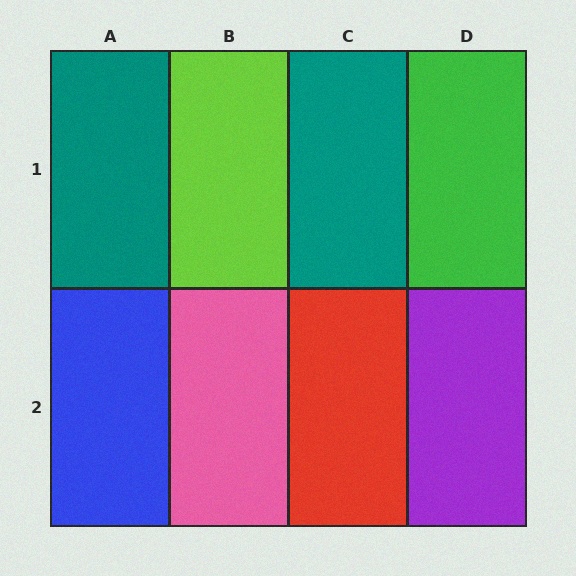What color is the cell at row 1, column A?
Teal.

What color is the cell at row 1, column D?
Green.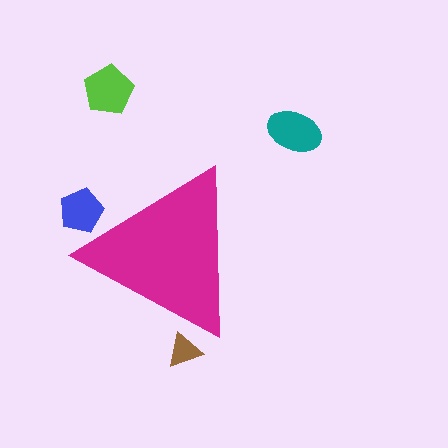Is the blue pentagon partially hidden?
Yes, the blue pentagon is partially hidden behind the magenta triangle.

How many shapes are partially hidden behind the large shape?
2 shapes are partially hidden.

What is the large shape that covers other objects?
A magenta triangle.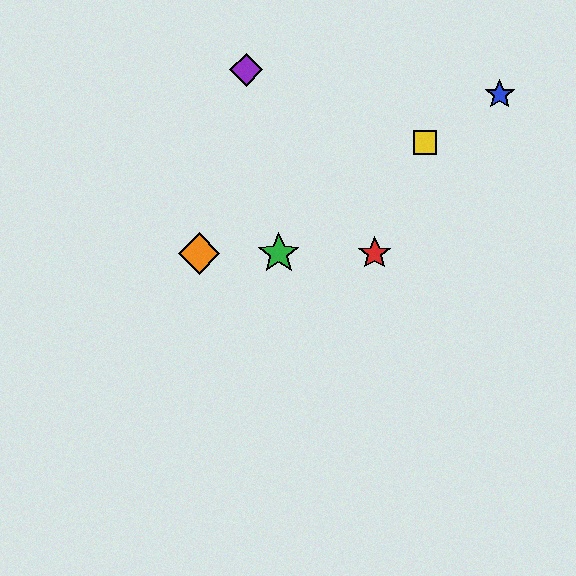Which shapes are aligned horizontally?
The red star, the green star, the orange diamond are aligned horizontally.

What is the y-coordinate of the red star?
The red star is at y≈254.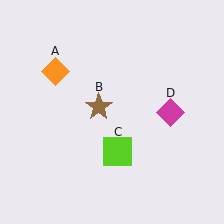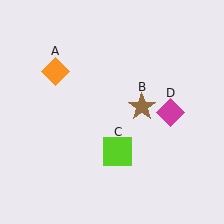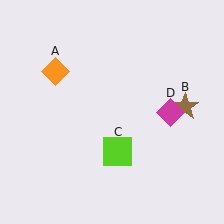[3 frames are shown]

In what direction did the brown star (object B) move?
The brown star (object B) moved right.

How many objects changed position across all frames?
1 object changed position: brown star (object B).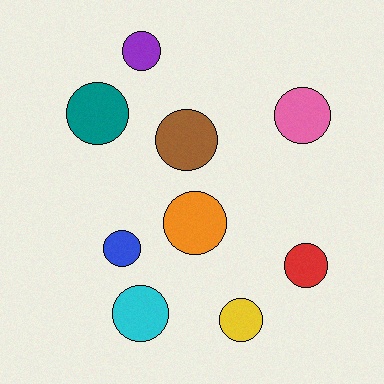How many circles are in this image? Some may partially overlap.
There are 9 circles.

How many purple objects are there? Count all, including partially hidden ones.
There is 1 purple object.